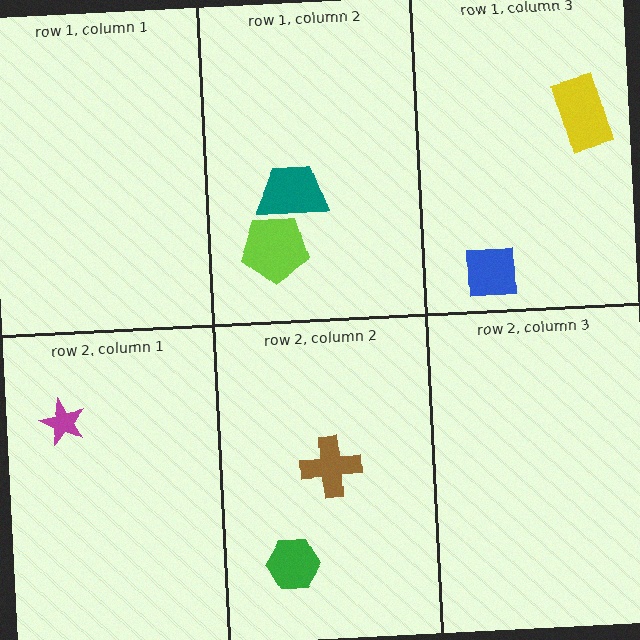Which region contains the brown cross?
The row 2, column 2 region.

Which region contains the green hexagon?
The row 2, column 2 region.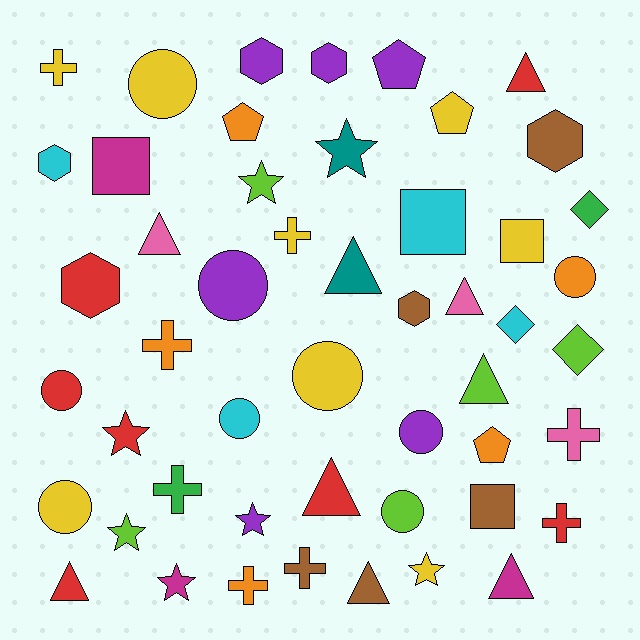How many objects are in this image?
There are 50 objects.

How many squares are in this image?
There are 4 squares.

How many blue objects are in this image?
There are no blue objects.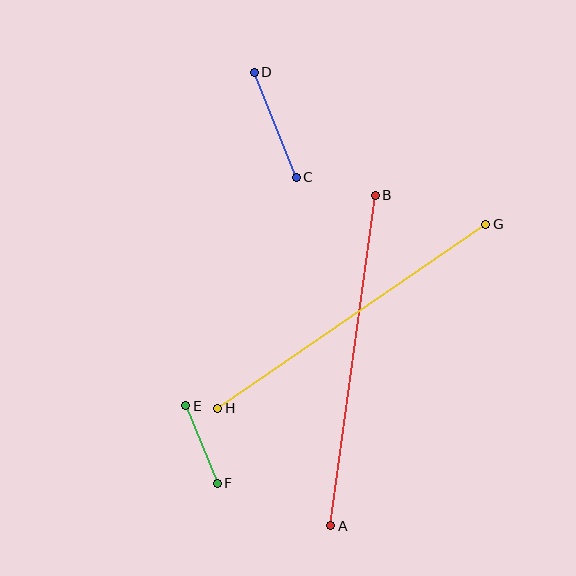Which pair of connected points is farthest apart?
Points A and B are farthest apart.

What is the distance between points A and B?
The distance is approximately 333 pixels.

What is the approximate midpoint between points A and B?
The midpoint is at approximately (353, 360) pixels.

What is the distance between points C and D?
The distance is approximately 113 pixels.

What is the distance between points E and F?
The distance is approximately 84 pixels.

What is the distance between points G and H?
The distance is approximately 325 pixels.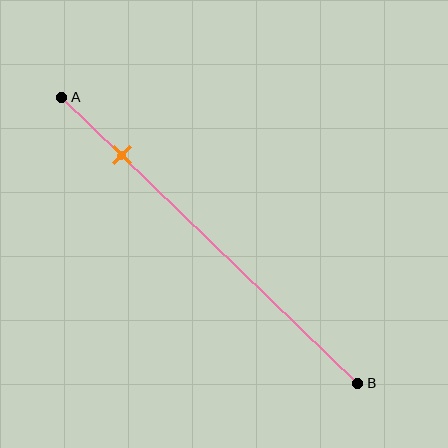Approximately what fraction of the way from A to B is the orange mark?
The orange mark is approximately 20% of the way from A to B.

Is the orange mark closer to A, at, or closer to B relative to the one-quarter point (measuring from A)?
The orange mark is closer to point A than the one-quarter point of segment AB.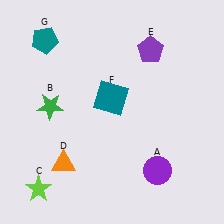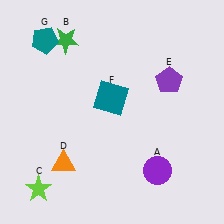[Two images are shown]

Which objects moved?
The objects that moved are: the green star (B), the purple pentagon (E).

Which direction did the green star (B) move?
The green star (B) moved up.